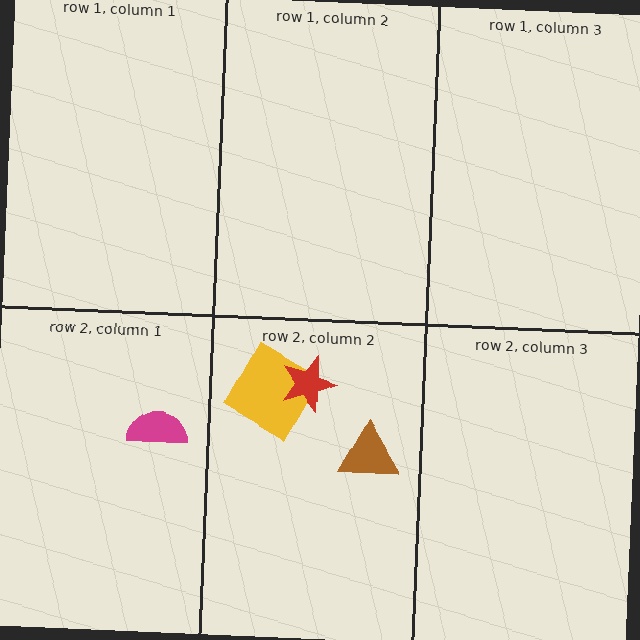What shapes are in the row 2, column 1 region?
The magenta semicircle.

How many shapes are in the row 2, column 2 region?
3.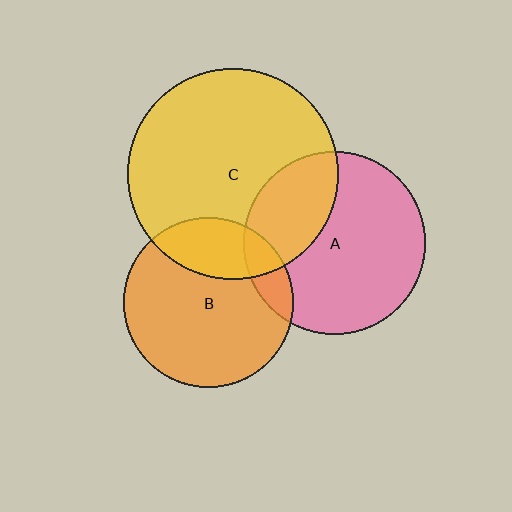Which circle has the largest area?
Circle C (yellow).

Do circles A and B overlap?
Yes.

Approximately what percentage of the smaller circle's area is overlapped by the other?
Approximately 10%.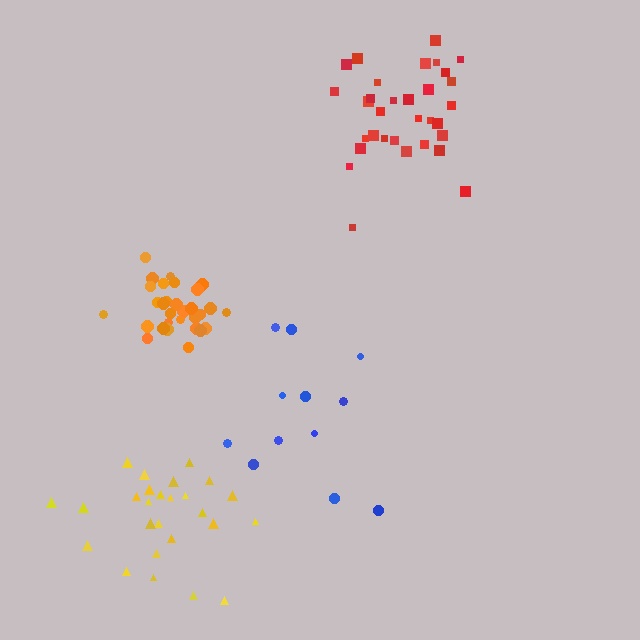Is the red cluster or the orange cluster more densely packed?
Orange.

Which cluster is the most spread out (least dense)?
Blue.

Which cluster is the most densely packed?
Orange.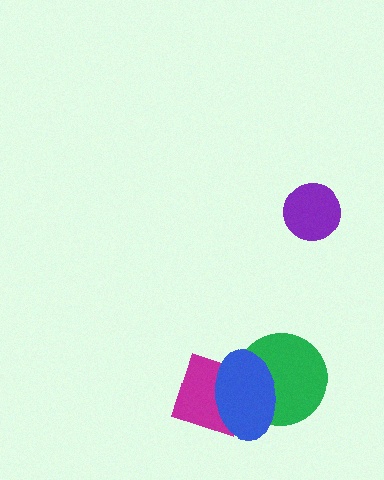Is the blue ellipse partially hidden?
No, no other shape covers it.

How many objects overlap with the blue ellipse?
2 objects overlap with the blue ellipse.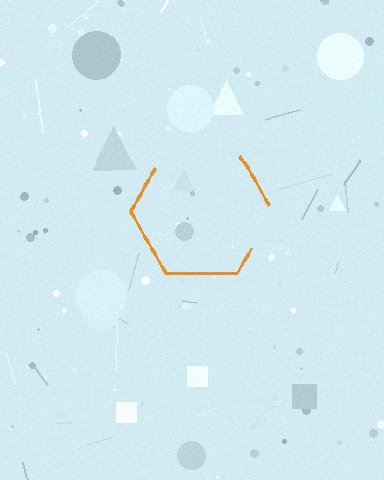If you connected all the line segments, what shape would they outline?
They would outline a hexagon.